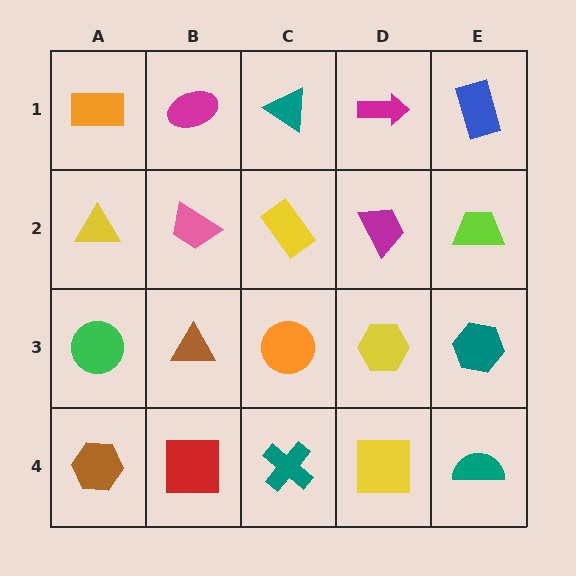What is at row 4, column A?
A brown hexagon.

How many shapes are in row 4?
5 shapes.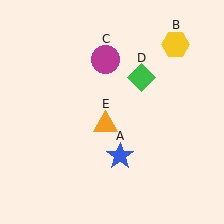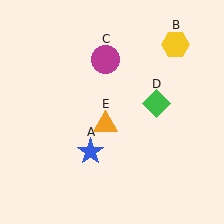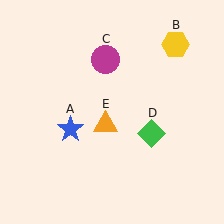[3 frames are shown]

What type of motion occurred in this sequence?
The blue star (object A), green diamond (object D) rotated clockwise around the center of the scene.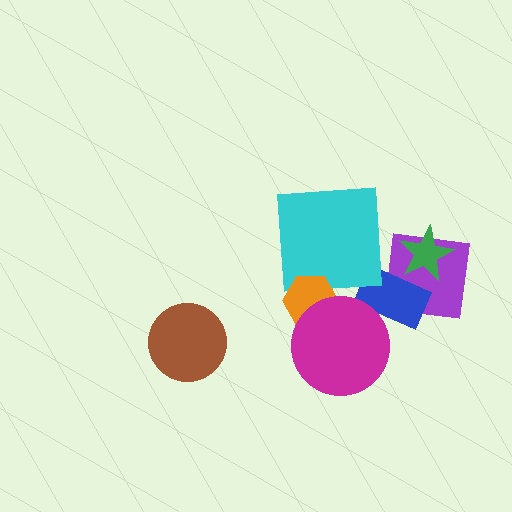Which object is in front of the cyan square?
The orange hexagon is in front of the cyan square.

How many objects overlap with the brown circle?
0 objects overlap with the brown circle.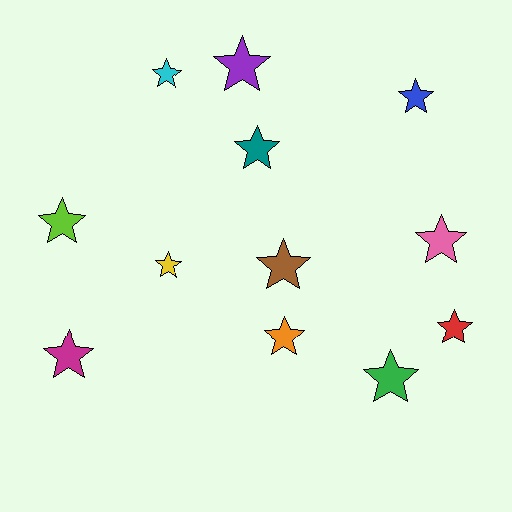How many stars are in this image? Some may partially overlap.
There are 12 stars.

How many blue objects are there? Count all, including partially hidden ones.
There is 1 blue object.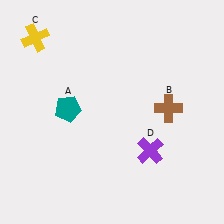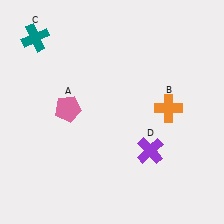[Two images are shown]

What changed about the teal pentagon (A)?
In Image 1, A is teal. In Image 2, it changed to pink.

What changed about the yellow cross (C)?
In Image 1, C is yellow. In Image 2, it changed to teal.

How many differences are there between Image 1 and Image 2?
There are 3 differences between the two images.